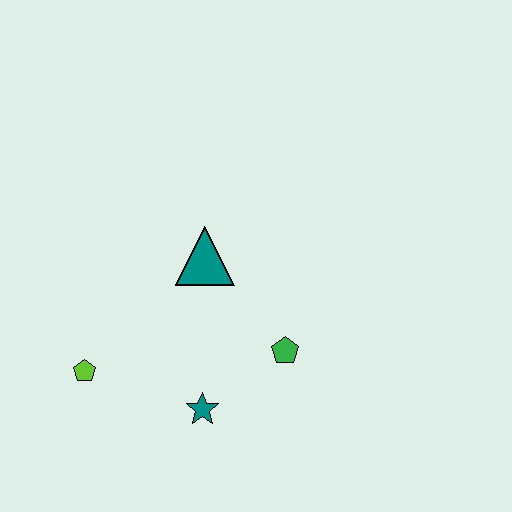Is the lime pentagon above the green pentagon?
No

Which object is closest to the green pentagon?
The teal star is closest to the green pentagon.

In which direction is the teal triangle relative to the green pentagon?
The teal triangle is above the green pentagon.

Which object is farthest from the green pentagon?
The lime pentagon is farthest from the green pentagon.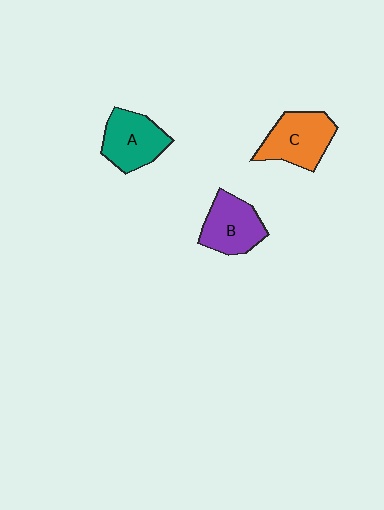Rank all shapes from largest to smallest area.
From largest to smallest: C (orange), A (teal), B (purple).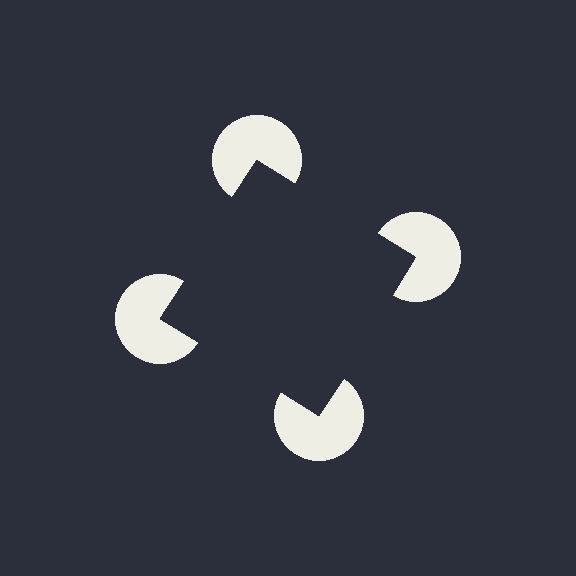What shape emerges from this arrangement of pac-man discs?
An illusory square — its edges are inferred from the aligned wedge cuts in the pac-man discs, not physically drawn.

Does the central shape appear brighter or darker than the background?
It typically appears slightly darker than the background, even though no actual brightness change is drawn.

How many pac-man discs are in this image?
There are 4 — one at each vertex of the illusory square.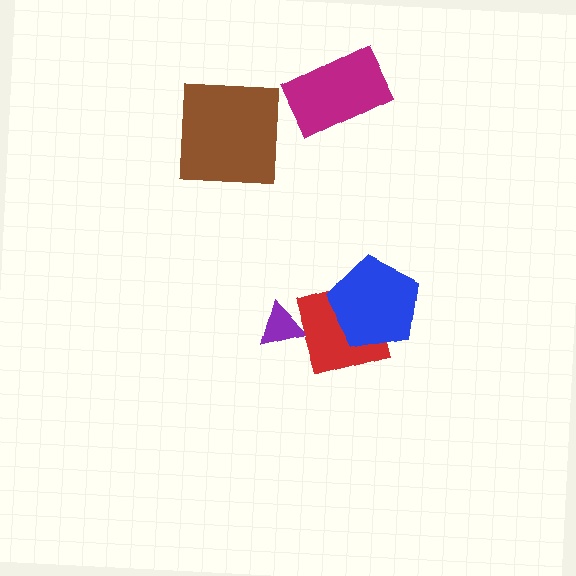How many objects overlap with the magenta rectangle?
0 objects overlap with the magenta rectangle.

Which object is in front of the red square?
The blue pentagon is in front of the red square.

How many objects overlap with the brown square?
0 objects overlap with the brown square.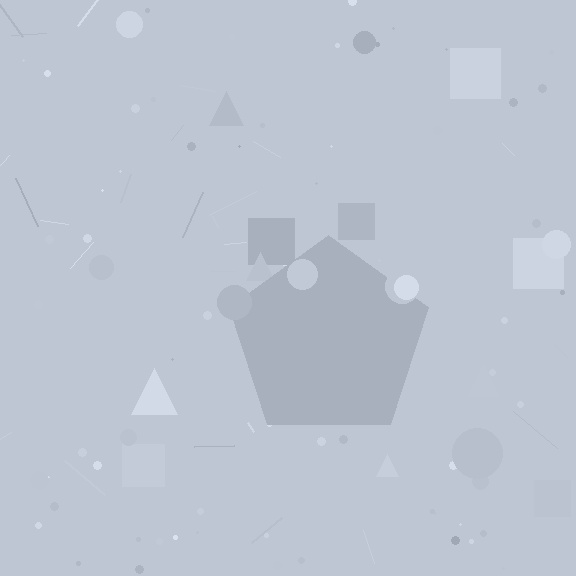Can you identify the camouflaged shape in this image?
The camouflaged shape is a pentagon.